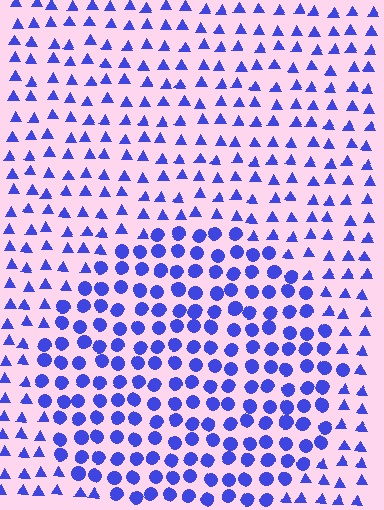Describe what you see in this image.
The image is filled with small blue elements arranged in a uniform grid. A circle-shaped region contains circles, while the surrounding area contains triangles. The boundary is defined purely by the change in element shape.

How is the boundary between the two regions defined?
The boundary is defined by a change in element shape: circles inside vs. triangles outside. All elements share the same color and spacing.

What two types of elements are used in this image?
The image uses circles inside the circle region and triangles outside it.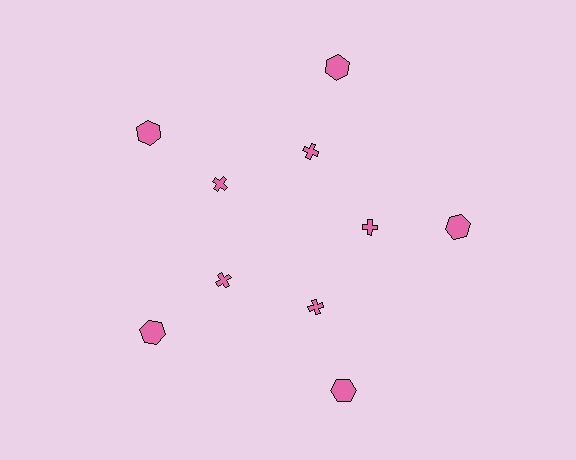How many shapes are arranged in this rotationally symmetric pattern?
There are 10 shapes, arranged in 5 groups of 2.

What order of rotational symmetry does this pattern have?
This pattern has 5-fold rotational symmetry.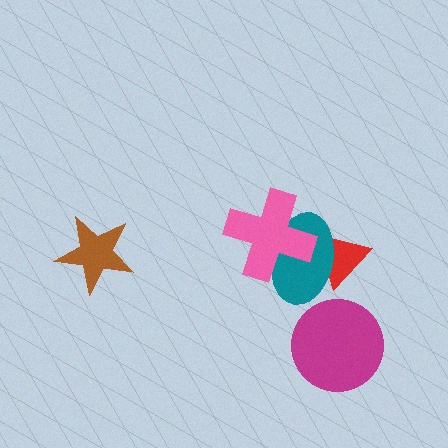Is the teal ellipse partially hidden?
Yes, it is partially covered by another shape.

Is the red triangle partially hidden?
Yes, it is partially covered by another shape.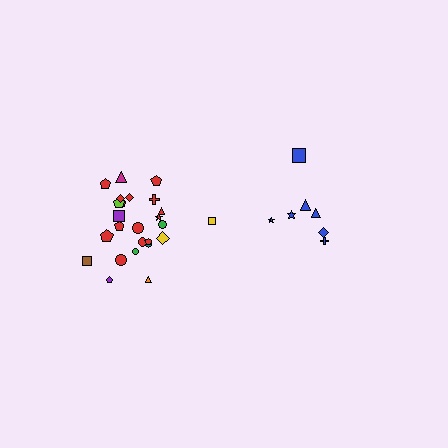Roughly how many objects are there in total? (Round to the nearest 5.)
Roughly 30 objects in total.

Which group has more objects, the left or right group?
The left group.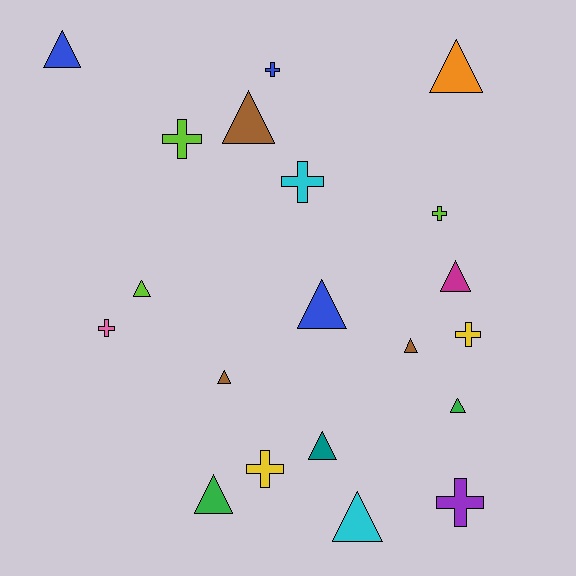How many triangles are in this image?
There are 12 triangles.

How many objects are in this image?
There are 20 objects.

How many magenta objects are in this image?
There is 1 magenta object.